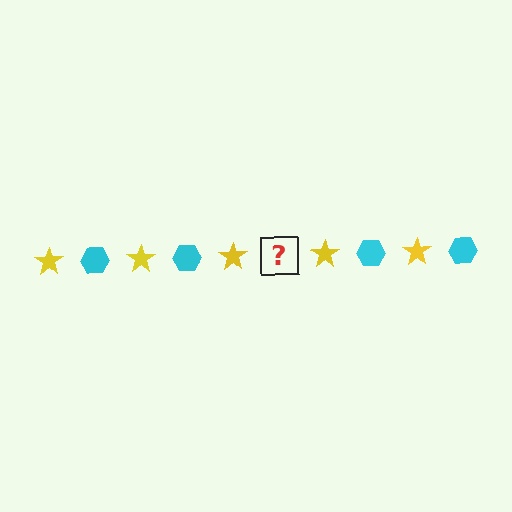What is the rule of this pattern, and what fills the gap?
The rule is that the pattern alternates between yellow star and cyan hexagon. The gap should be filled with a cyan hexagon.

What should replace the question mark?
The question mark should be replaced with a cyan hexagon.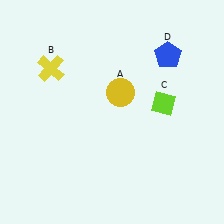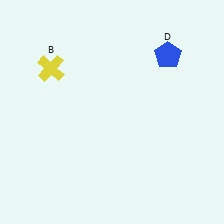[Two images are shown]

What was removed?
The yellow circle (A), the lime diamond (C) were removed in Image 2.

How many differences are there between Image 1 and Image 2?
There are 2 differences between the two images.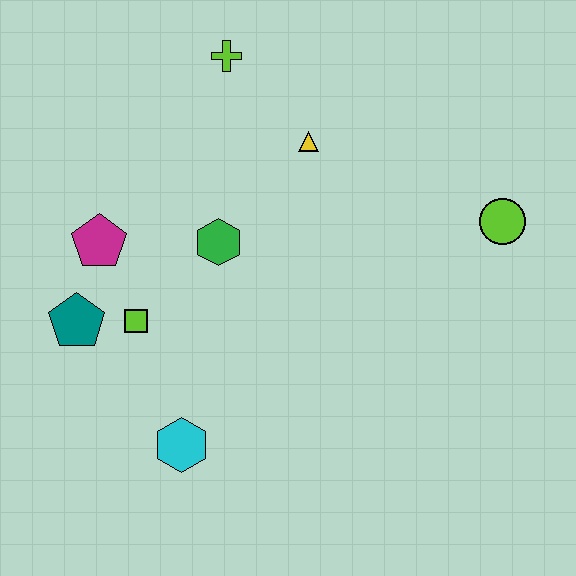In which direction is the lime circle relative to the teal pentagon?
The lime circle is to the right of the teal pentagon.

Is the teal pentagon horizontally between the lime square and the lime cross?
No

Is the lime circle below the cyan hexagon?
No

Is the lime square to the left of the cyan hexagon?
Yes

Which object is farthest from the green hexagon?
The lime circle is farthest from the green hexagon.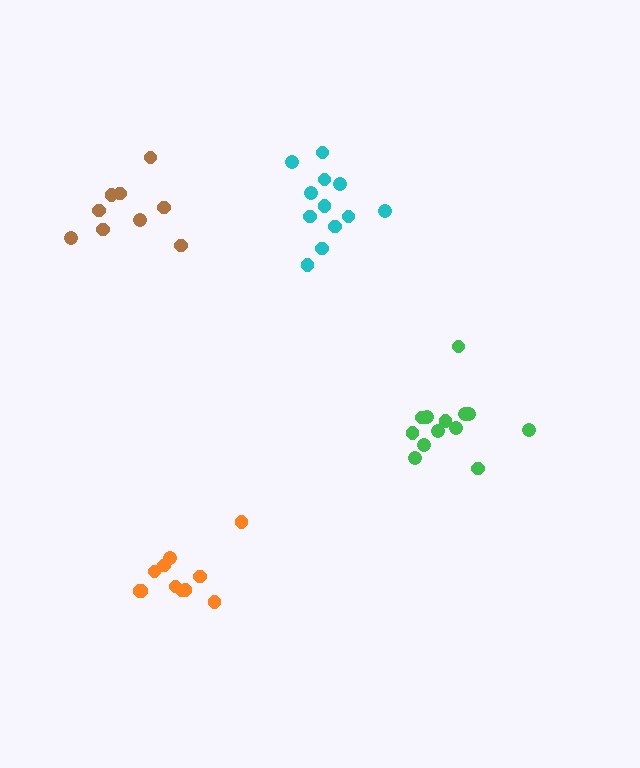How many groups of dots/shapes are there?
There are 4 groups.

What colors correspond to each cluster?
The clusters are colored: brown, green, cyan, orange.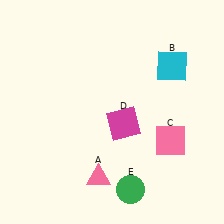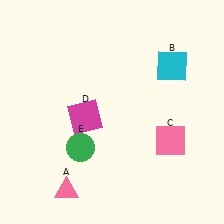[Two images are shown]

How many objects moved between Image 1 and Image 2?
3 objects moved between the two images.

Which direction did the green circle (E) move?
The green circle (E) moved left.